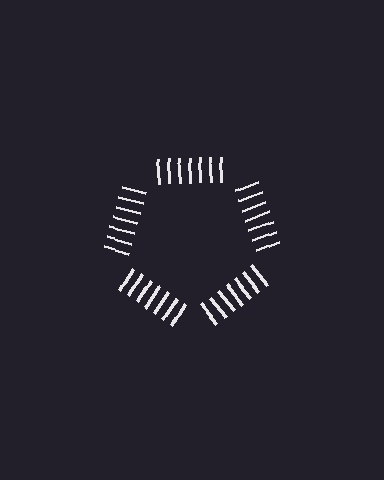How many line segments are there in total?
35 — 7 along each of the 5 edges.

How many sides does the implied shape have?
5 sides — the line-ends trace a pentagon.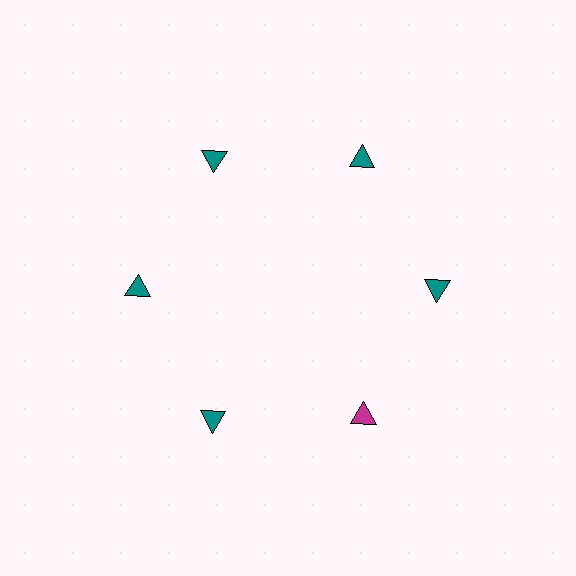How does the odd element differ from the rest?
It has a different color: magenta instead of teal.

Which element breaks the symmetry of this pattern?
The magenta triangle at roughly the 5 o'clock position breaks the symmetry. All other shapes are teal triangles.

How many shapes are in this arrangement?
There are 6 shapes arranged in a ring pattern.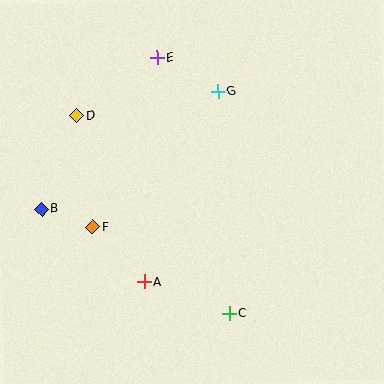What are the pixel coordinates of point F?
Point F is at (92, 227).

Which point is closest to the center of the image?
Point A at (144, 282) is closest to the center.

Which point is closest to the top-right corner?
Point G is closest to the top-right corner.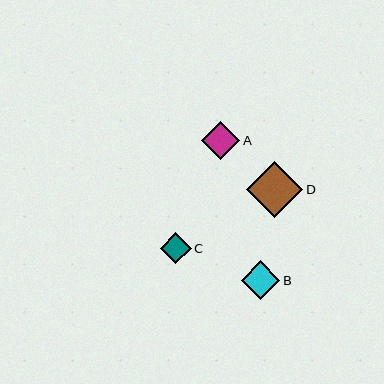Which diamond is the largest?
Diamond D is the largest with a size of approximately 56 pixels.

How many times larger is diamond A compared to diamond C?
Diamond A is approximately 1.3 times the size of diamond C.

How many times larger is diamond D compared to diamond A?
Diamond D is approximately 1.5 times the size of diamond A.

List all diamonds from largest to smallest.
From largest to smallest: D, B, A, C.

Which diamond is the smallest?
Diamond C is the smallest with a size of approximately 30 pixels.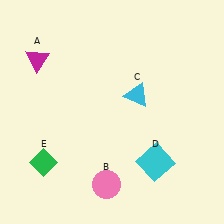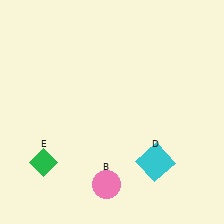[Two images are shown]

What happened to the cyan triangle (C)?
The cyan triangle (C) was removed in Image 2. It was in the top-right area of Image 1.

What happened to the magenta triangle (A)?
The magenta triangle (A) was removed in Image 2. It was in the top-left area of Image 1.